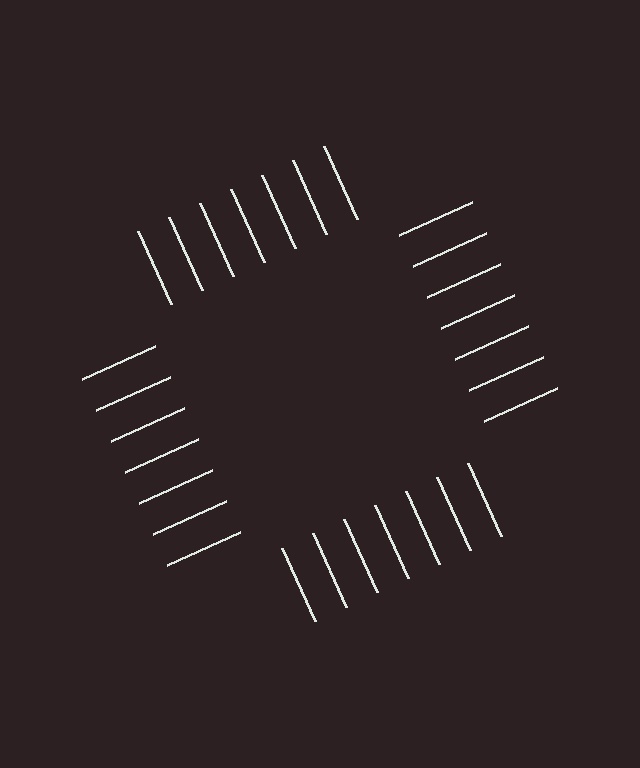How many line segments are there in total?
28 — 7 along each of the 4 edges.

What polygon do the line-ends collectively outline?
An illusory square — the line segments terminate on its edges but no continuous stroke is drawn.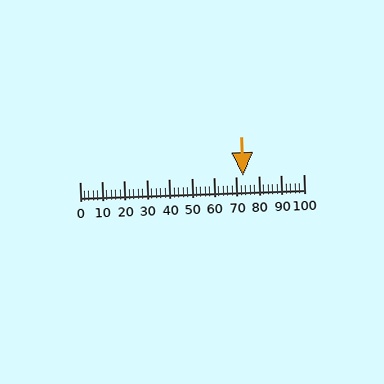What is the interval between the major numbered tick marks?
The major tick marks are spaced 10 units apart.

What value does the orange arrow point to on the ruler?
The orange arrow points to approximately 73.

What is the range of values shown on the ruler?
The ruler shows values from 0 to 100.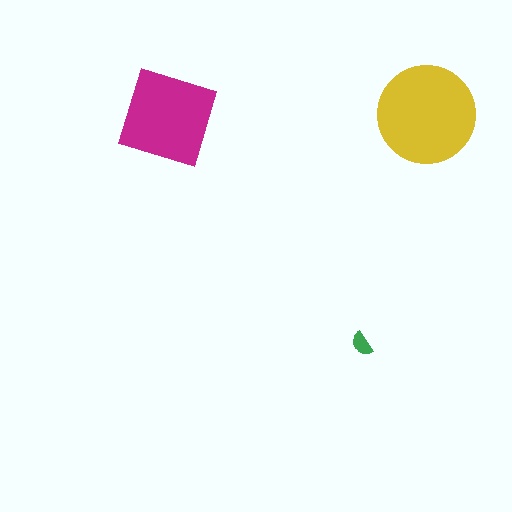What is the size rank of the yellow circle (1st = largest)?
1st.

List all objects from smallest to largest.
The green semicircle, the magenta square, the yellow circle.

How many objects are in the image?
There are 3 objects in the image.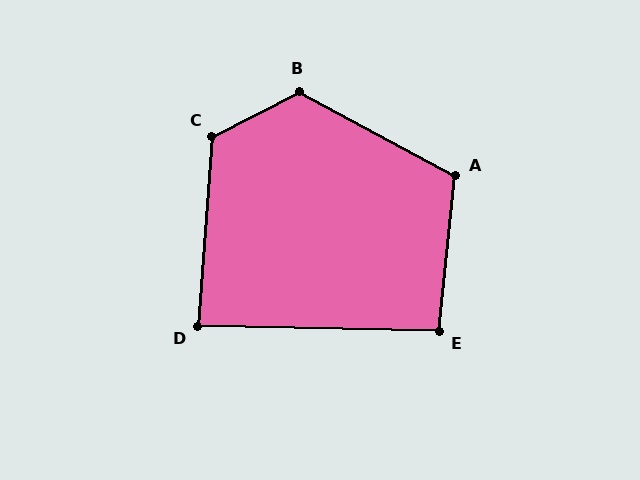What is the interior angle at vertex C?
Approximately 121 degrees (obtuse).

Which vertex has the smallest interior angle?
D, at approximately 87 degrees.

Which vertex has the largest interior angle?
B, at approximately 125 degrees.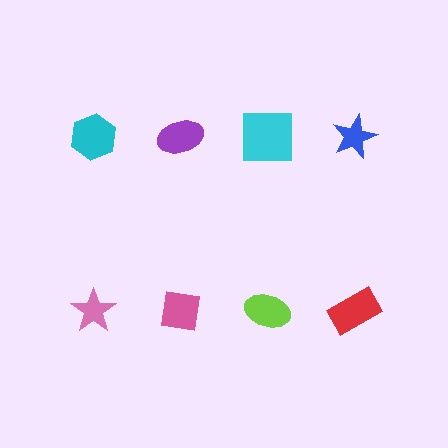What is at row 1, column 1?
A cyan hexagon.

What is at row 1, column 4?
A blue star.